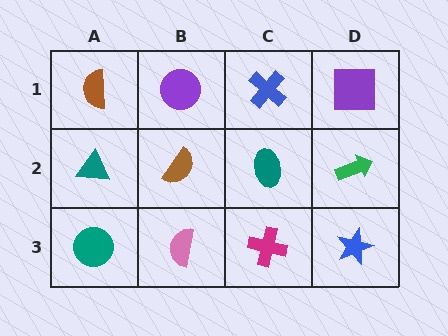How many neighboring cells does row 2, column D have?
3.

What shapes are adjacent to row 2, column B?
A purple circle (row 1, column B), a pink semicircle (row 3, column B), a teal triangle (row 2, column A), a teal ellipse (row 2, column C).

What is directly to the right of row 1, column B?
A blue cross.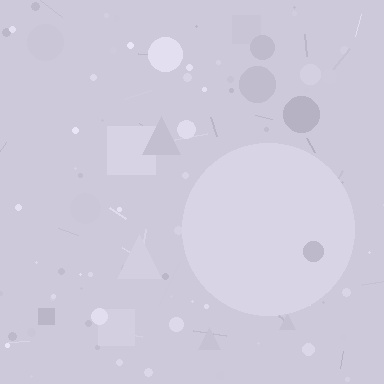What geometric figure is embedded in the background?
A circle is embedded in the background.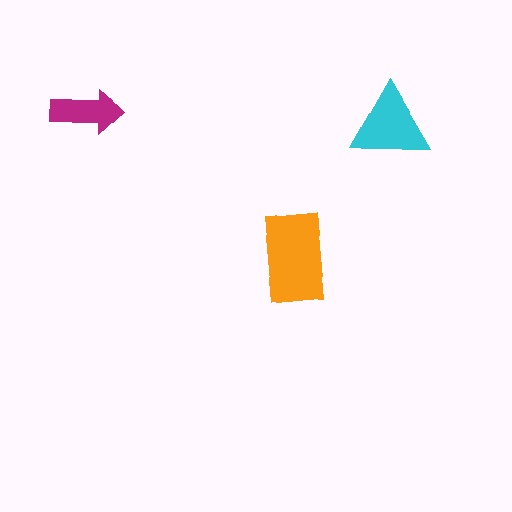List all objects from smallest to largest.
The magenta arrow, the cyan triangle, the orange rectangle.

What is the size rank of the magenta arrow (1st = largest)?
3rd.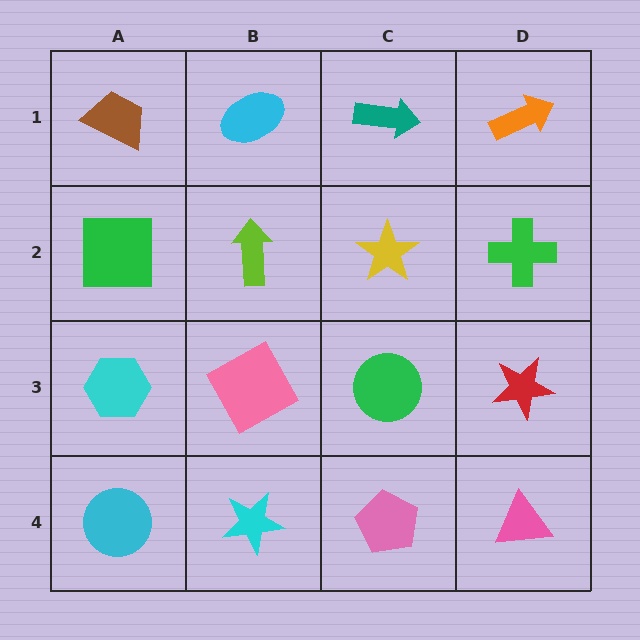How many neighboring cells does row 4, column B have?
3.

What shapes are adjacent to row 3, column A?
A green square (row 2, column A), a cyan circle (row 4, column A), a pink square (row 3, column B).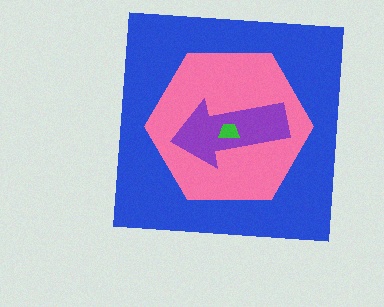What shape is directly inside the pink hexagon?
The purple arrow.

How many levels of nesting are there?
4.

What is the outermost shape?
The blue square.